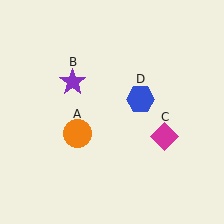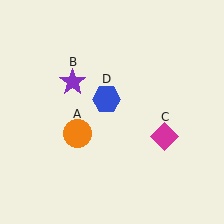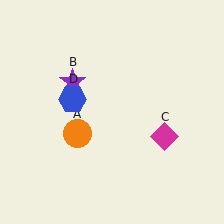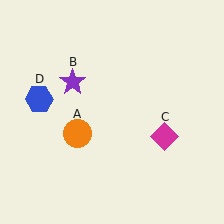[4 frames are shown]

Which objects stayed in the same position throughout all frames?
Orange circle (object A) and purple star (object B) and magenta diamond (object C) remained stationary.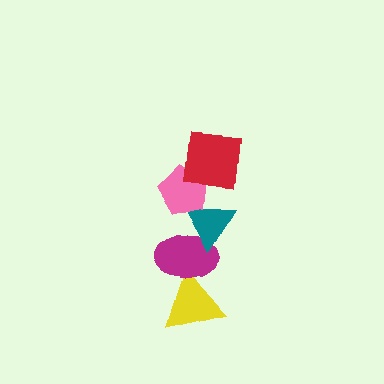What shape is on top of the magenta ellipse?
The teal triangle is on top of the magenta ellipse.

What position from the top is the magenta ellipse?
The magenta ellipse is 4th from the top.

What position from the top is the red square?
The red square is 1st from the top.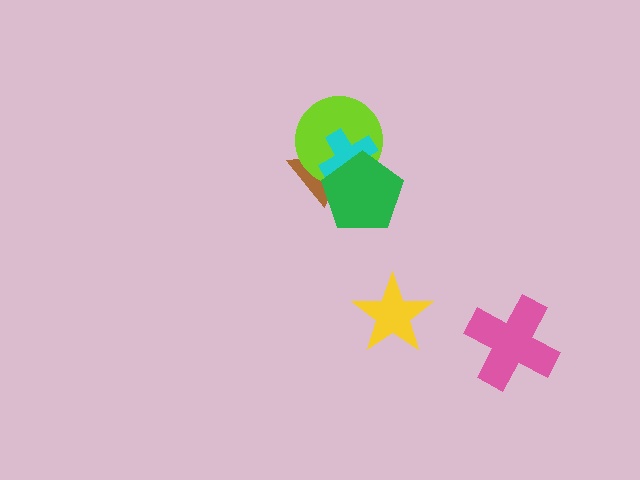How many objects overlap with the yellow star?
0 objects overlap with the yellow star.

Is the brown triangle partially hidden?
Yes, it is partially covered by another shape.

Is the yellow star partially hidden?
No, no other shape covers it.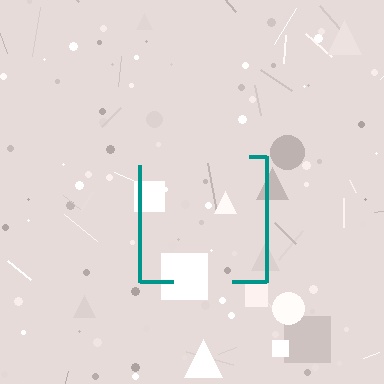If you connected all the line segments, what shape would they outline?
They would outline a square.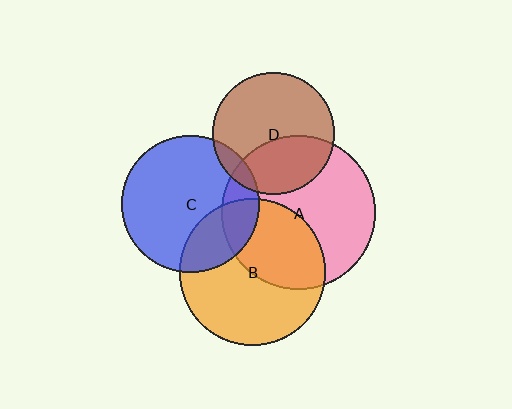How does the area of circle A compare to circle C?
Approximately 1.3 times.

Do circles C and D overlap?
Yes.